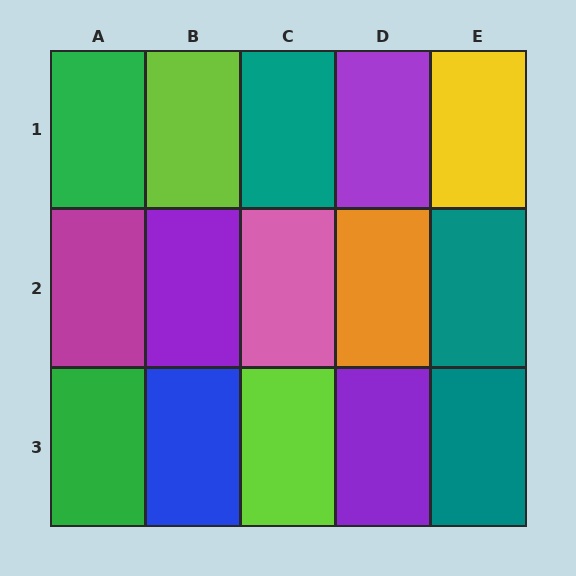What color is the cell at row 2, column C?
Pink.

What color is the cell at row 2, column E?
Teal.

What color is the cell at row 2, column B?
Purple.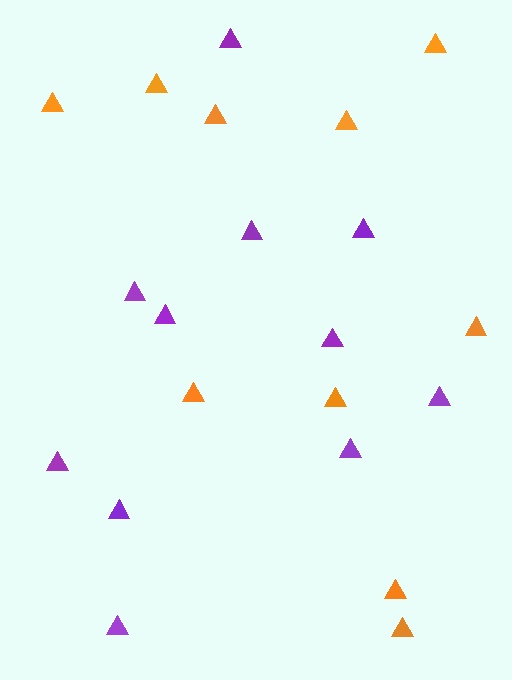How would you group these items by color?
There are 2 groups: one group of purple triangles (11) and one group of orange triangles (10).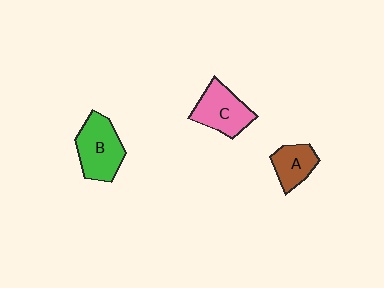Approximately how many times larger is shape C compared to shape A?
Approximately 1.4 times.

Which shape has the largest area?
Shape B (green).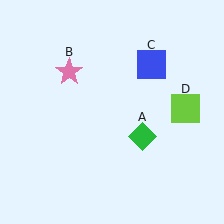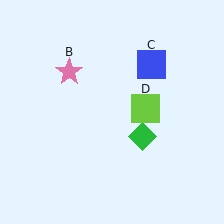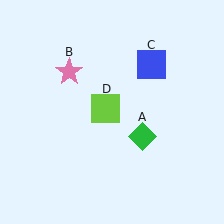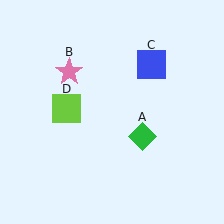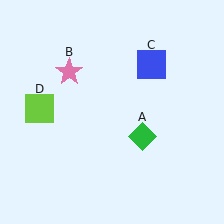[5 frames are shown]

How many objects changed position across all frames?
1 object changed position: lime square (object D).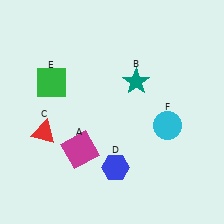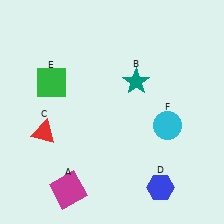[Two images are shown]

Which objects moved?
The objects that moved are: the magenta square (A), the blue hexagon (D).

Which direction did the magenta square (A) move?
The magenta square (A) moved down.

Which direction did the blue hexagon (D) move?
The blue hexagon (D) moved right.